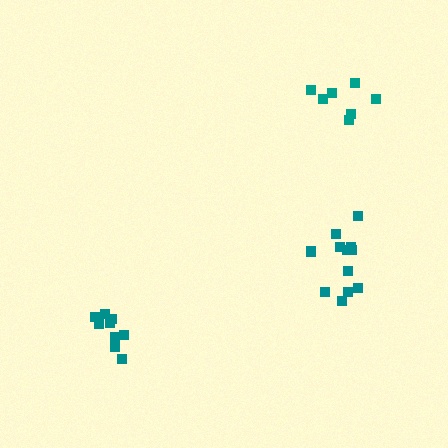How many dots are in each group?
Group 1: 12 dots, Group 2: 9 dots, Group 3: 7 dots (28 total).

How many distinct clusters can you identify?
There are 3 distinct clusters.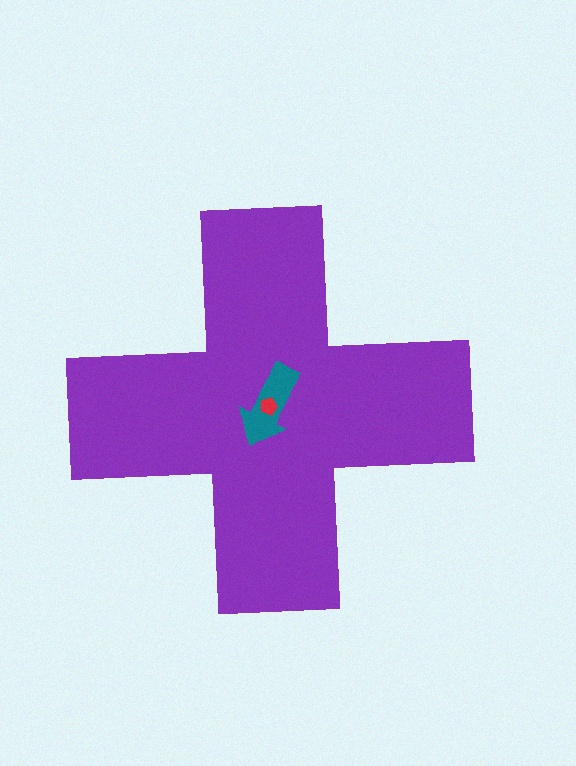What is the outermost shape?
The purple cross.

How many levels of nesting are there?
3.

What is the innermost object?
The red pentagon.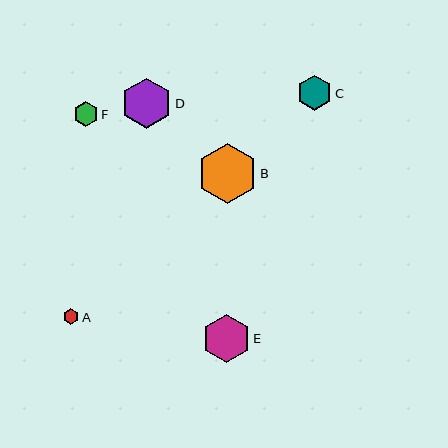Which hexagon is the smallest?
Hexagon A is the smallest with a size of approximately 16 pixels.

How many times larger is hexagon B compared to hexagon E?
Hexagon B is approximately 1.2 times the size of hexagon E.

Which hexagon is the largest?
Hexagon B is the largest with a size of approximately 60 pixels.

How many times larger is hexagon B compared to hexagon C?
Hexagon B is approximately 1.7 times the size of hexagon C.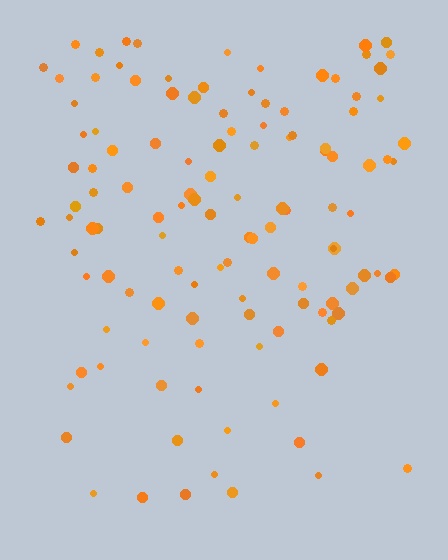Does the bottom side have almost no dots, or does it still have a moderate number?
Still a moderate number, just noticeably fewer than the top.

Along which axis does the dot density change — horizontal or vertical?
Vertical.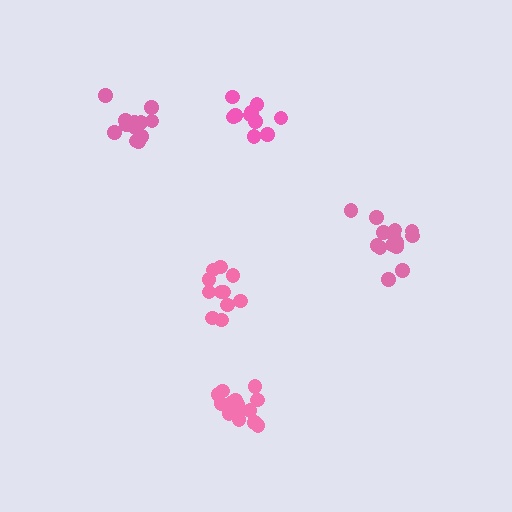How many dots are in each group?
Group 1: 13 dots, Group 2: 11 dots, Group 3: 14 dots, Group 4: 14 dots, Group 5: 10 dots (62 total).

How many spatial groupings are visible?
There are 5 spatial groupings.